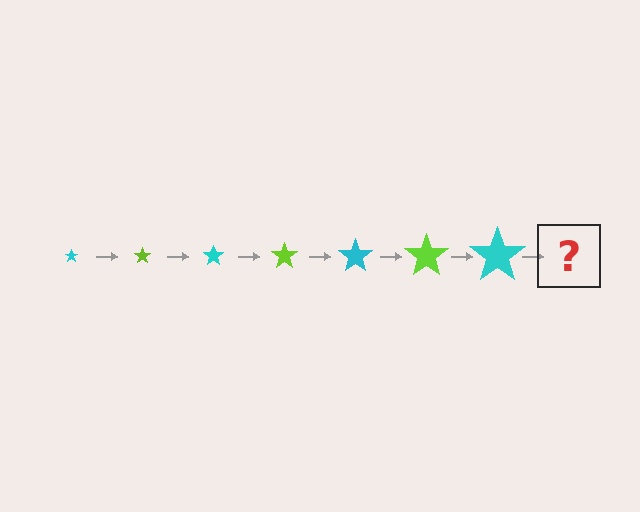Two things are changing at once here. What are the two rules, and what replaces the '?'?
The two rules are that the star grows larger each step and the color cycles through cyan and lime. The '?' should be a lime star, larger than the previous one.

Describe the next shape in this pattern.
It should be a lime star, larger than the previous one.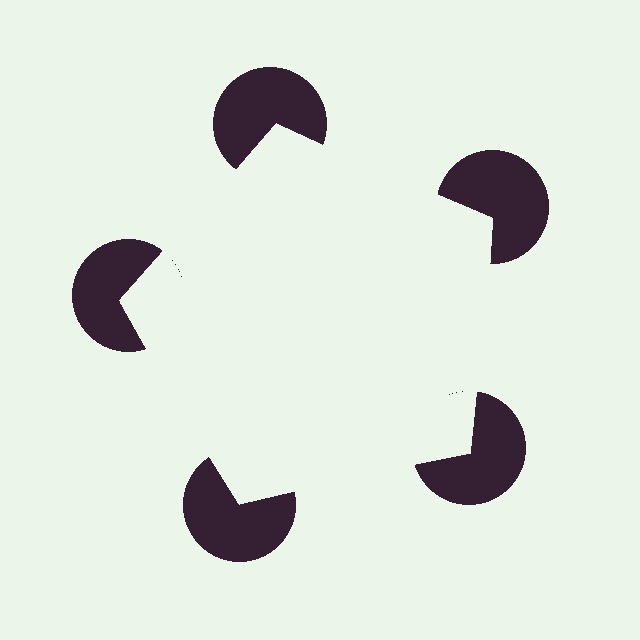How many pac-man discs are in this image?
There are 5 — one at each vertex of the illusory pentagon.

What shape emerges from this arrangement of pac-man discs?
An illusory pentagon — its edges are inferred from the aligned wedge cuts in the pac-man discs, not physically drawn.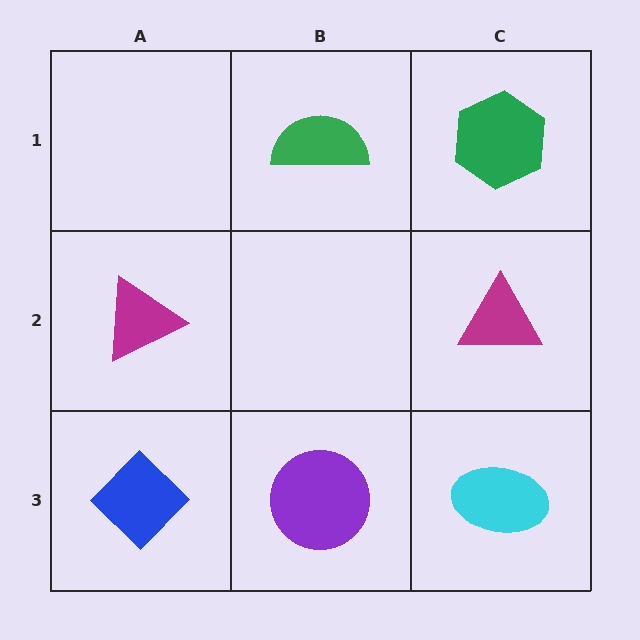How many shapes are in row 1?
2 shapes.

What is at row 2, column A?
A magenta triangle.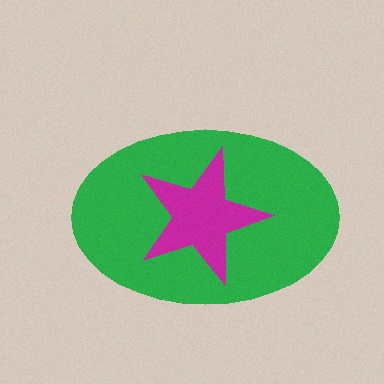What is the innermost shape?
The magenta star.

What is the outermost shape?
The green ellipse.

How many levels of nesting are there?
2.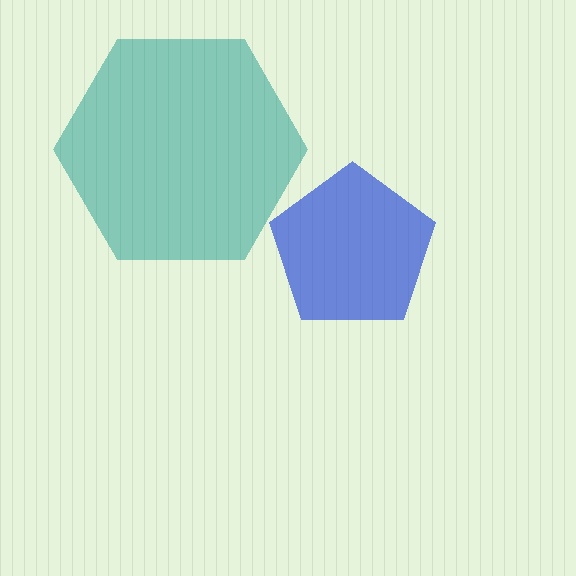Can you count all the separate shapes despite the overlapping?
Yes, there are 2 separate shapes.